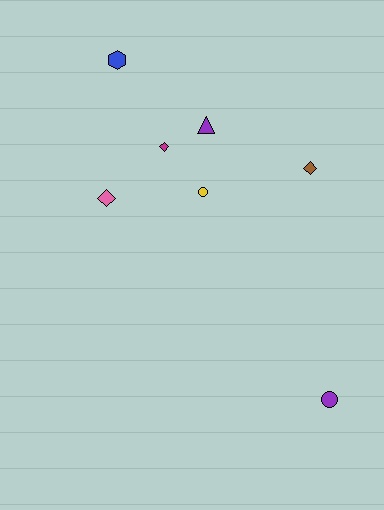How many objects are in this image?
There are 7 objects.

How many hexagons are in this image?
There is 1 hexagon.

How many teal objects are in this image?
There are no teal objects.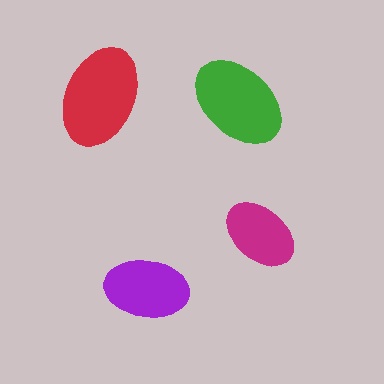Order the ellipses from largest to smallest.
the red one, the green one, the purple one, the magenta one.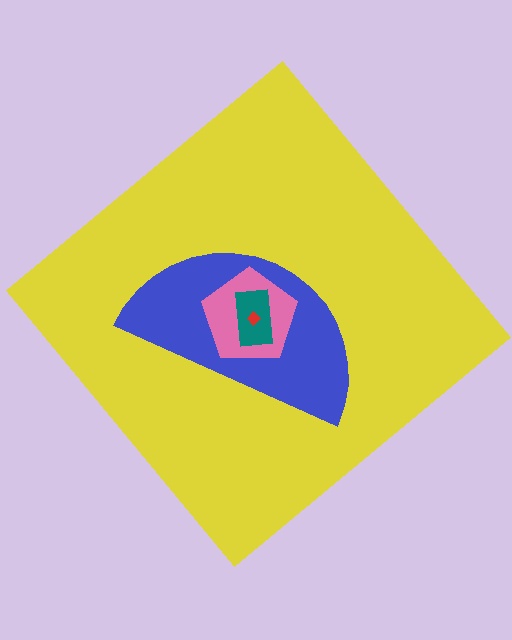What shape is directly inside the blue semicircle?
The pink pentagon.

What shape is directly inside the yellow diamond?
The blue semicircle.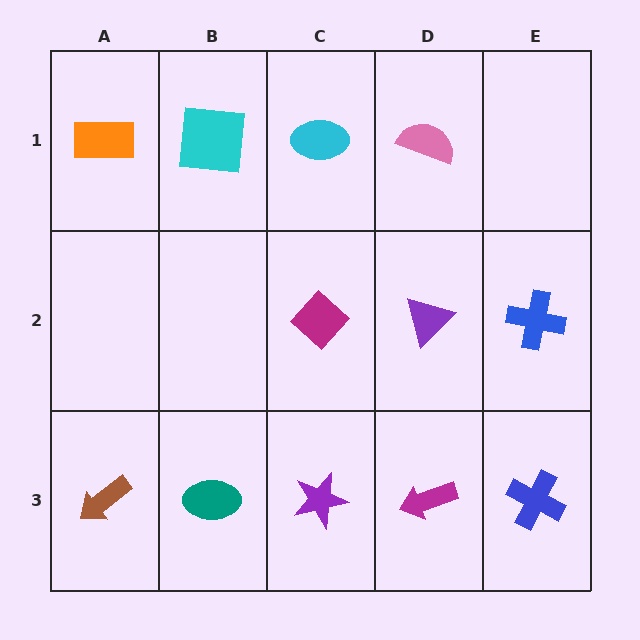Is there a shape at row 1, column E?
No, that cell is empty.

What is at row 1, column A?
An orange rectangle.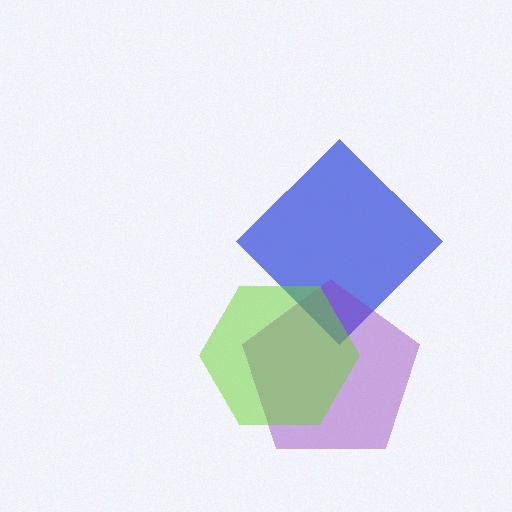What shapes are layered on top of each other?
The layered shapes are: a blue diamond, a purple pentagon, a lime hexagon.